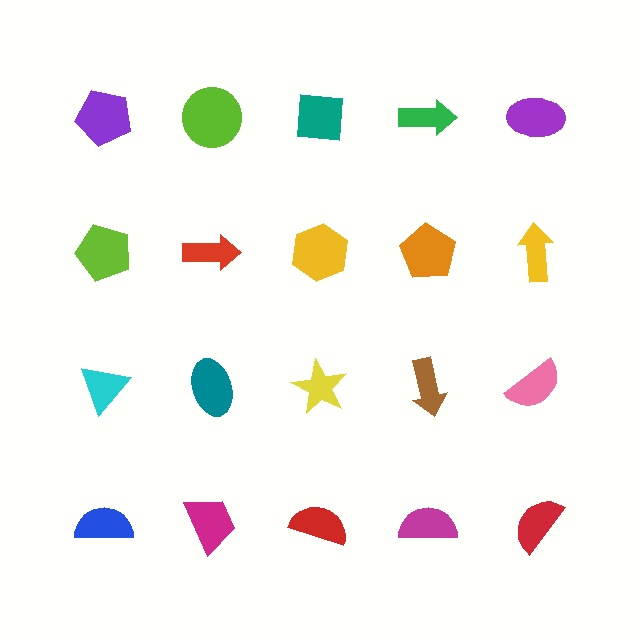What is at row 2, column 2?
A red arrow.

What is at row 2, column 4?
An orange pentagon.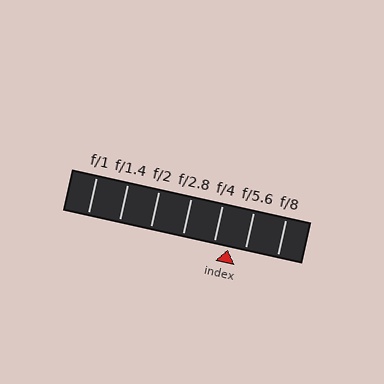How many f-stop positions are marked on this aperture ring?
There are 7 f-stop positions marked.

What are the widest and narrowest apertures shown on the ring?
The widest aperture shown is f/1 and the narrowest is f/8.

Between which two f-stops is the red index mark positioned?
The index mark is between f/4 and f/5.6.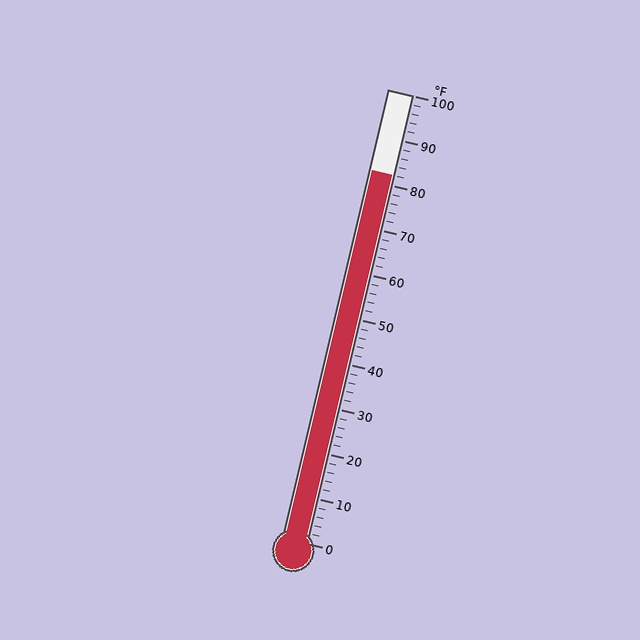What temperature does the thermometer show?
The thermometer shows approximately 82°F.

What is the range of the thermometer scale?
The thermometer scale ranges from 0°F to 100°F.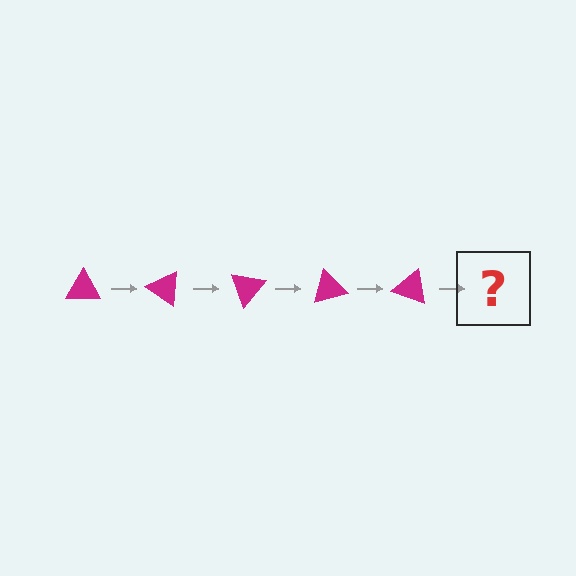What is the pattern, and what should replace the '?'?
The pattern is that the triangle rotates 35 degrees each step. The '?' should be a magenta triangle rotated 175 degrees.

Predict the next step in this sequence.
The next step is a magenta triangle rotated 175 degrees.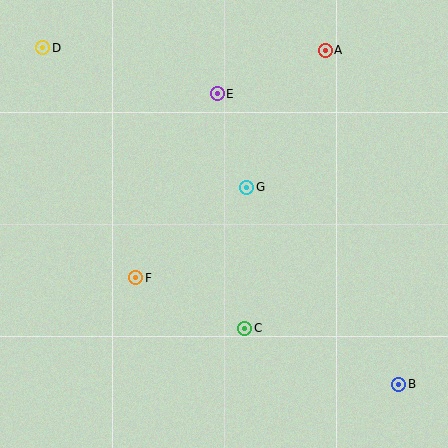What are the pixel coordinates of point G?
Point G is at (247, 187).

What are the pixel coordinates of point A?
Point A is at (325, 50).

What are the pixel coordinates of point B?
Point B is at (399, 384).